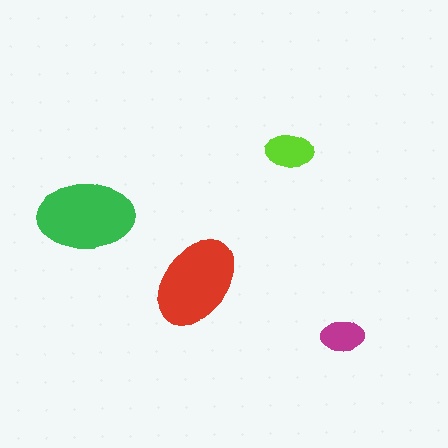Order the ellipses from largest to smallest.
the green one, the red one, the lime one, the magenta one.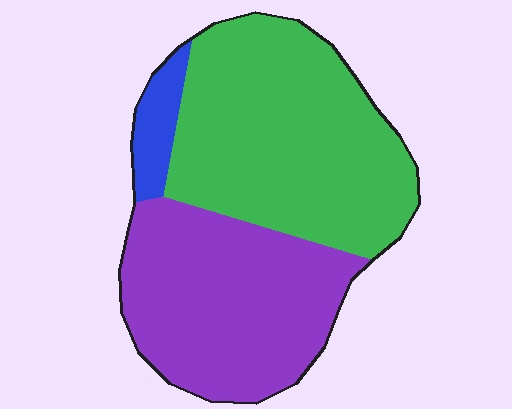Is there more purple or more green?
Green.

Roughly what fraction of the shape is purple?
Purple covers around 40% of the shape.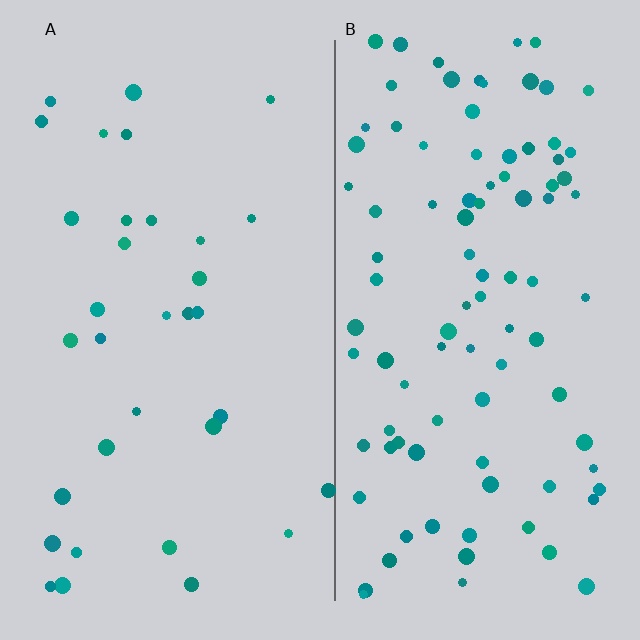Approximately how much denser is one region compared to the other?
Approximately 2.9× — region B over region A.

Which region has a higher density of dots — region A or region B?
B (the right).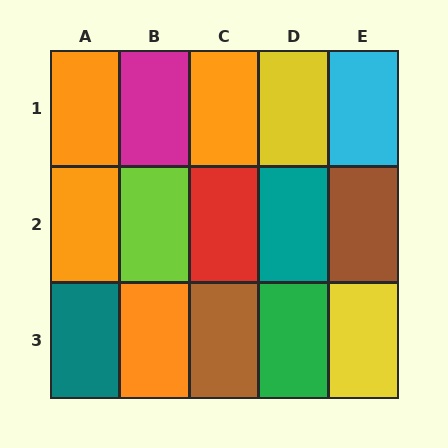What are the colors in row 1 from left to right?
Orange, magenta, orange, yellow, cyan.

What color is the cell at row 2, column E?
Brown.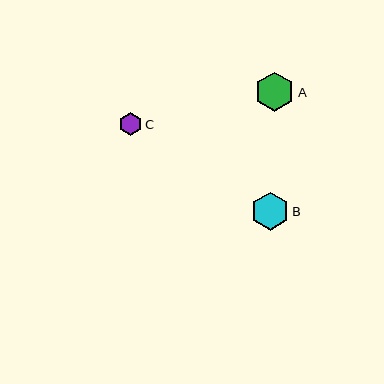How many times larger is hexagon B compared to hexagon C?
Hexagon B is approximately 1.7 times the size of hexagon C.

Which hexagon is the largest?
Hexagon A is the largest with a size of approximately 40 pixels.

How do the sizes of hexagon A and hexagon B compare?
Hexagon A and hexagon B are approximately the same size.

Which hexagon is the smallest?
Hexagon C is the smallest with a size of approximately 23 pixels.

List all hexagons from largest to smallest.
From largest to smallest: A, B, C.